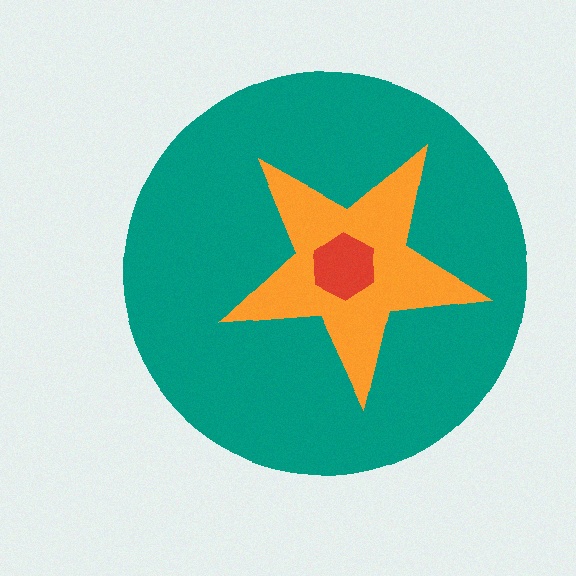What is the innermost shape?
The red hexagon.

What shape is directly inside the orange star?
The red hexagon.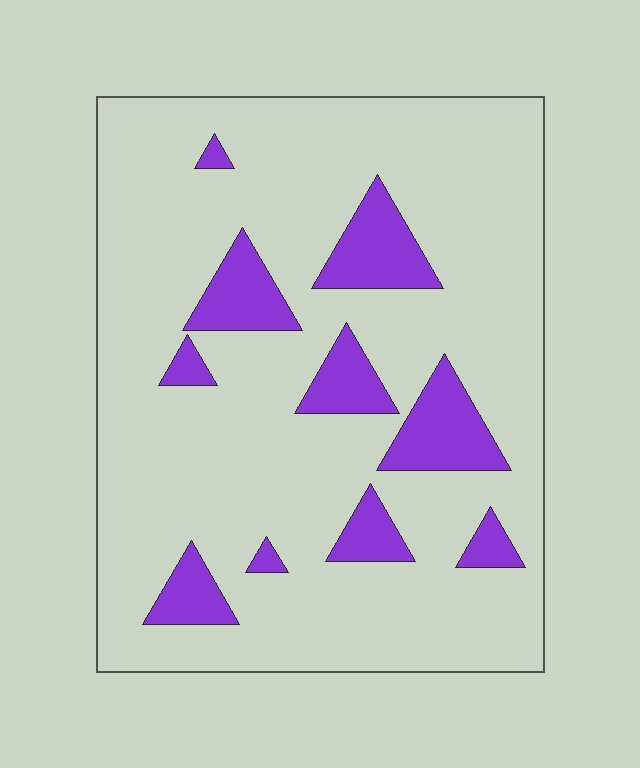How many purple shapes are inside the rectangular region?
10.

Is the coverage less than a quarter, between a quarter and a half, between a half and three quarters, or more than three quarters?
Less than a quarter.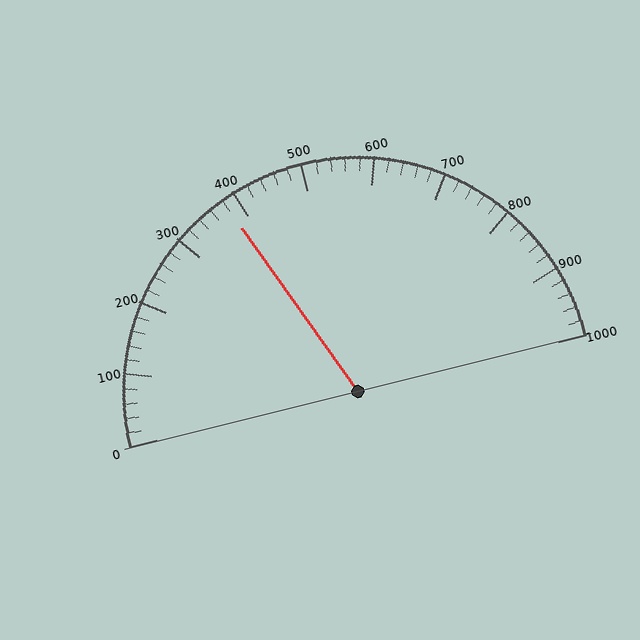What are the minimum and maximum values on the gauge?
The gauge ranges from 0 to 1000.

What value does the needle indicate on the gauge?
The needle indicates approximately 380.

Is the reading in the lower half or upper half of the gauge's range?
The reading is in the lower half of the range (0 to 1000).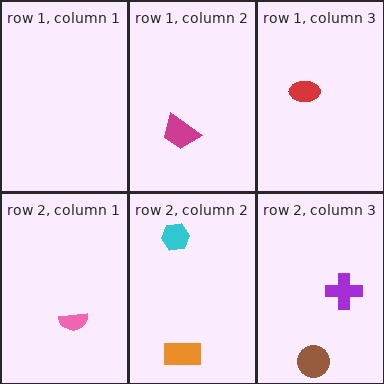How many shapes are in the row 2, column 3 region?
2.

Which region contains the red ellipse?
The row 1, column 3 region.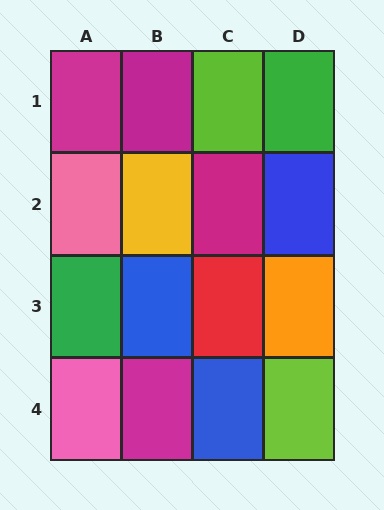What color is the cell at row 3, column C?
Red.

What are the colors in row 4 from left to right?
Pink, magenta, blue, lime.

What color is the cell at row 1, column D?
Green.